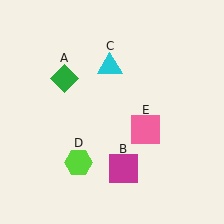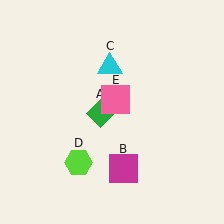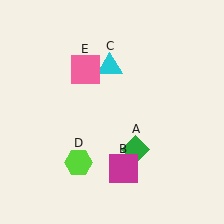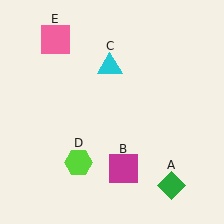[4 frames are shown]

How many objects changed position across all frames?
2 objects changed position: green diamond (object A), pink square (object E).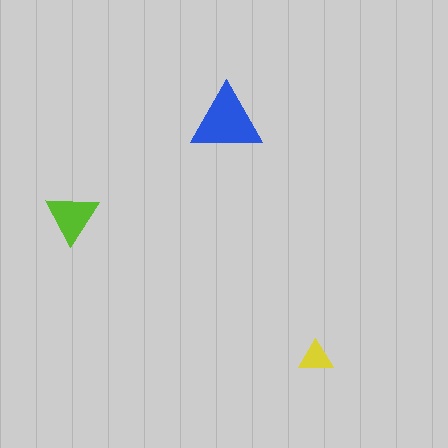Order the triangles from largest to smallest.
the blue one, the lime one, the yellow one.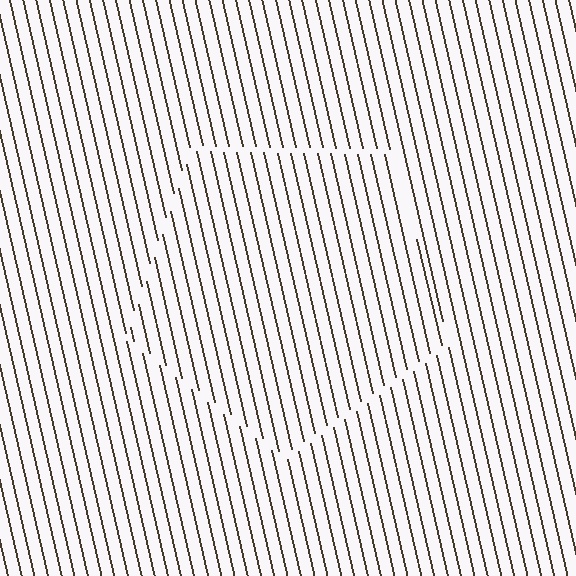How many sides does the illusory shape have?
5 sides — the line-ends trace a pentagon.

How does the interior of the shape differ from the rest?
The interior of the shape contains the same grating, shifted by half a period — the contour is defined by the phase discontinuity where line-ends from the inner and outer gratings abut.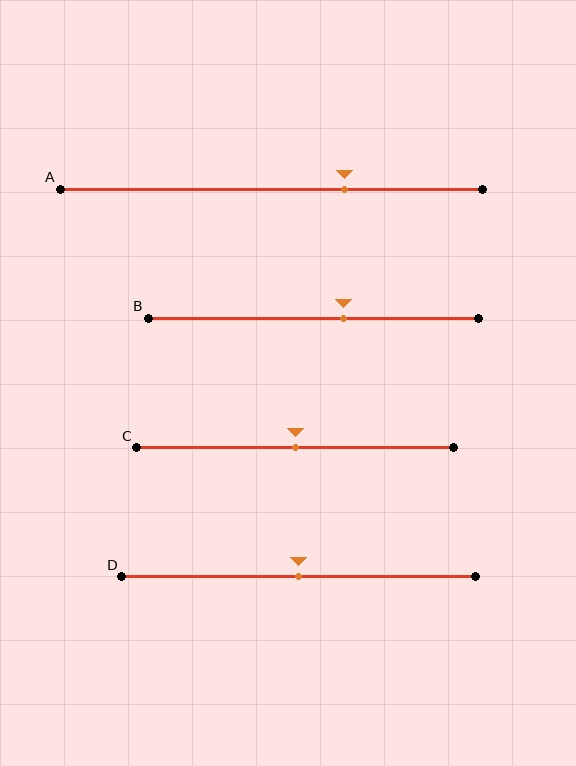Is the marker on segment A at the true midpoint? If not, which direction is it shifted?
No, the marker on segment A is shifted to the right by about 17% of the segment length.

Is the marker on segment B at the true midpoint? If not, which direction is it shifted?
No, the marker on segment B is shifted to the right by about 9% of the segment length.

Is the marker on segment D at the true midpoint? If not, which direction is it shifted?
Yes, the marker on segment D is at the true midpoint.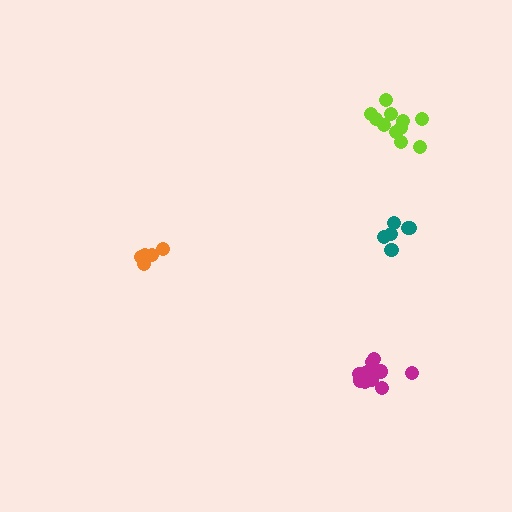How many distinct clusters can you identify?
There are 4 distinct clusters.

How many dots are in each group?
Group 1: 6 dots, Group 2: 11 dots, Group 3: 5 dots, Group 4: 11 dots (33 total).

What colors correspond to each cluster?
The clusters are colored: teal, magenta, orange, lime.